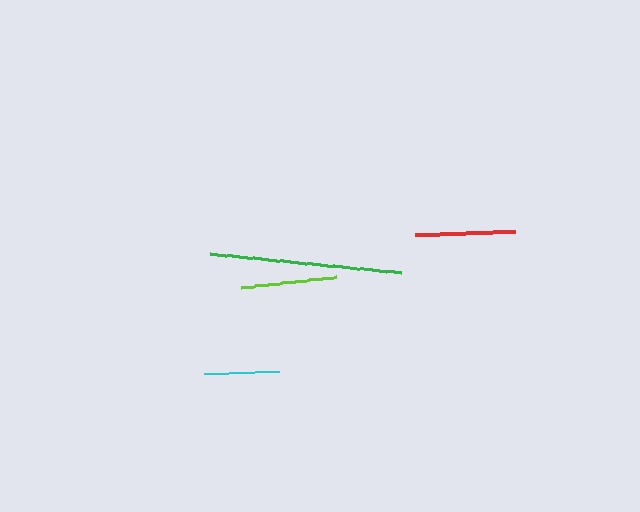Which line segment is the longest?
The green line is the longest at approximately 192 pixels.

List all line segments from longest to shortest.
From longest to shortest: green, red, lime, cyan.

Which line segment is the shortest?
The cyan line is the shortest at approximately 75 pixels.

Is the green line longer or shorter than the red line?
The green line is longer than the red line.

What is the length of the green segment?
The green segment is approximately 192 pixels long.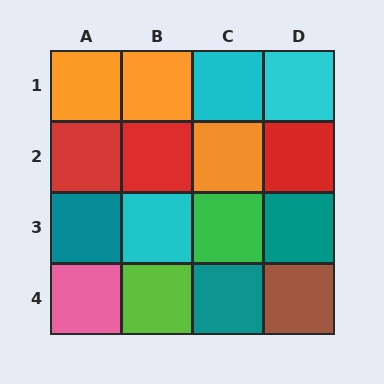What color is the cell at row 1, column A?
Orange.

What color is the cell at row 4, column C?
Teal.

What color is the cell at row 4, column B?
Lime.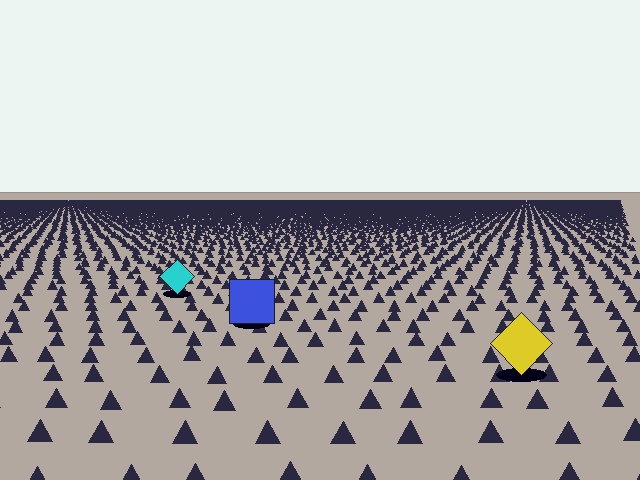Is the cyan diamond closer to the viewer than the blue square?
No. The blue square is closer — you can tell from the texture gradient: the ground texture is coarser near it.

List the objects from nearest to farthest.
From nearest to farthest: the yellow diamond, the blue square, the cyan diamond.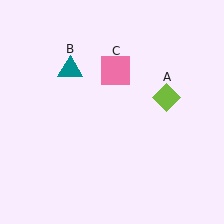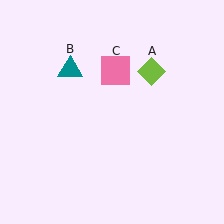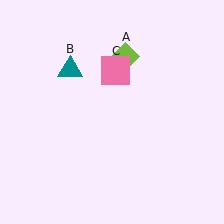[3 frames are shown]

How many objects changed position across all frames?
1 object changed position: lime diamond (object A).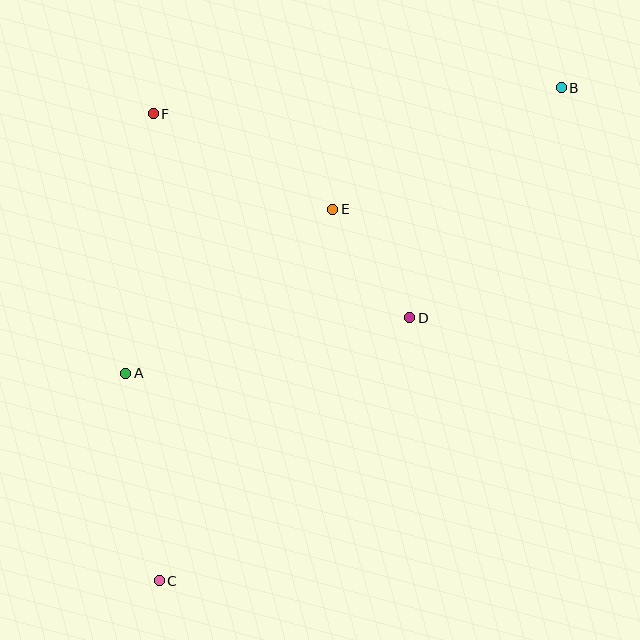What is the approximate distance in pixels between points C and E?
The distance between C and E is approximately 410 pixels.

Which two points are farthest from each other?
Points B and C are farthest from each other.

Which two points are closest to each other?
Points D and E are closest to each other.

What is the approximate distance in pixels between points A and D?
The distance between A and D is approximately 290 pixels.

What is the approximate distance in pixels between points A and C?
The distance between A and C is approximately 210 pixels.